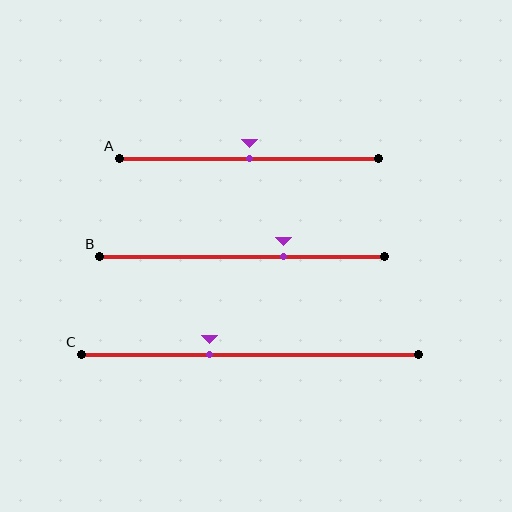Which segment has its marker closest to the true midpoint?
Segment A has its marker closest to the true midpoint.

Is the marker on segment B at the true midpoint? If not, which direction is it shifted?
No, the marker on segment B is shifted to the right by about 14% of the segment length.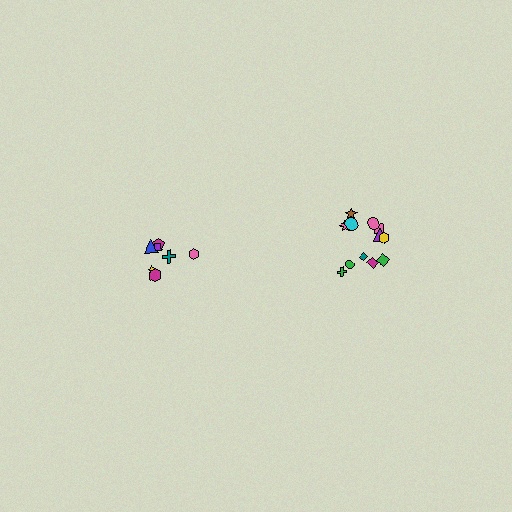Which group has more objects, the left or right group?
The right group.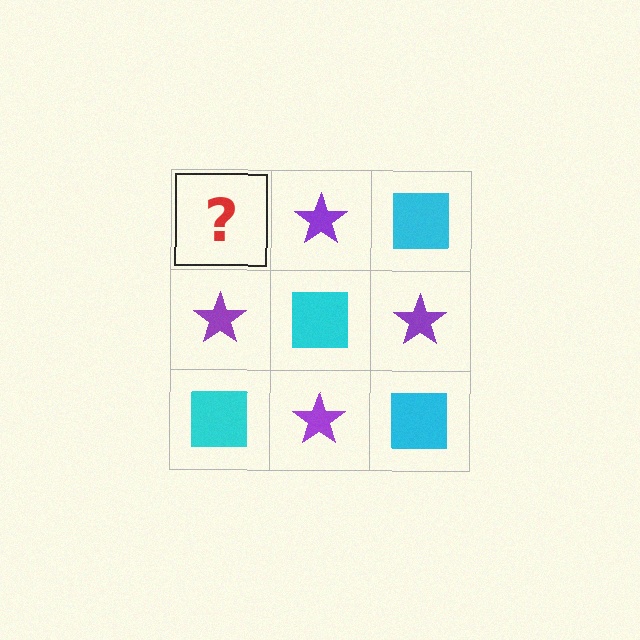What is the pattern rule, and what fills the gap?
The rule is that it alternates cyan square and purple star in a checkerboard pattern. The gap should be filled with a cyan square.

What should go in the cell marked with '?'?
The missing cell should contain a cyan square.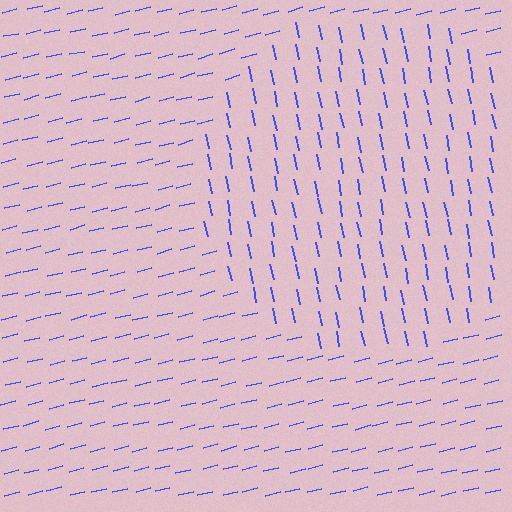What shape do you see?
I see a circle.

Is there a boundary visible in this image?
Yes, there is a texture boundary formed by a change in line orientation.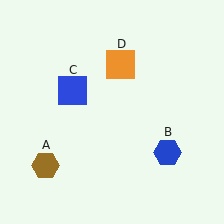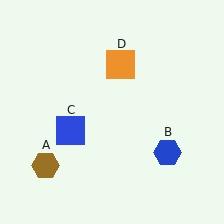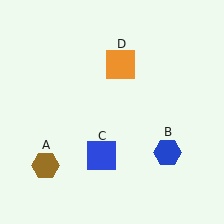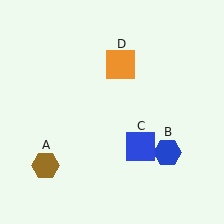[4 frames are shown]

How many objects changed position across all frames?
1 object changed position: blue square (object C).